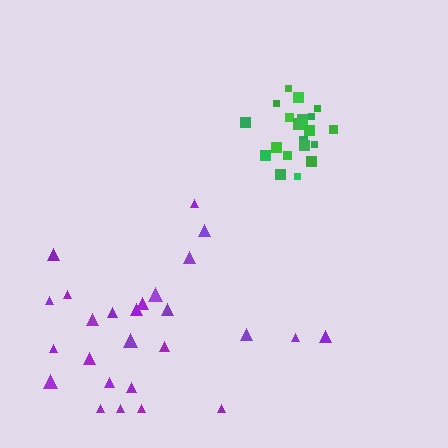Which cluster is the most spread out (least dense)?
Purple.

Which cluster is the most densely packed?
Green.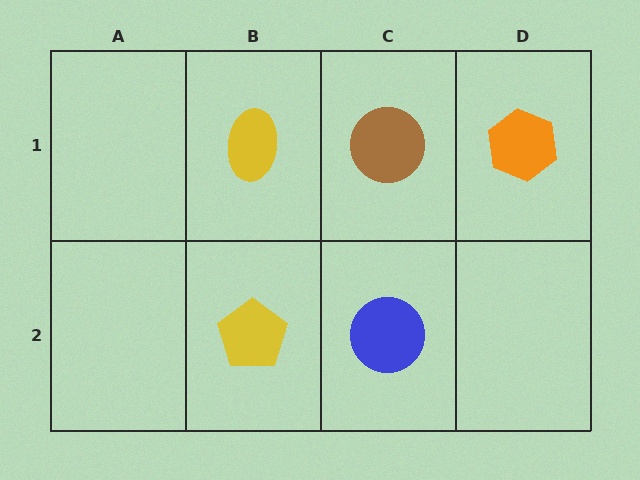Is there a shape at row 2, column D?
No, that cell is empty.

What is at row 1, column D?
An orange hexagon.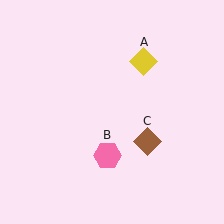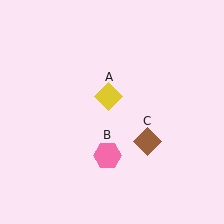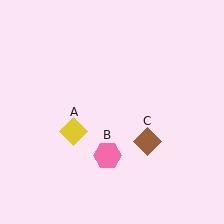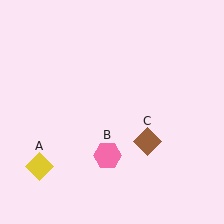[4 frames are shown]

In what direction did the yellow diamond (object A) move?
The yellow diamond (object A) moved down and to the left.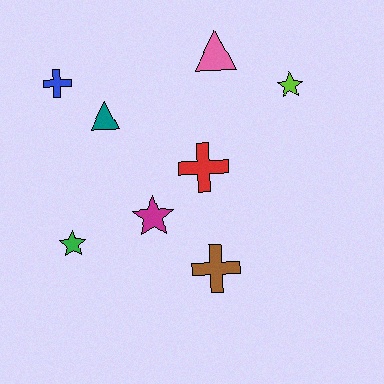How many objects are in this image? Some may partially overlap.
There are 8 objects.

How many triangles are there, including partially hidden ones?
There are 2 triangles.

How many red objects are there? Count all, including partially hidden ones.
There is 1 red object.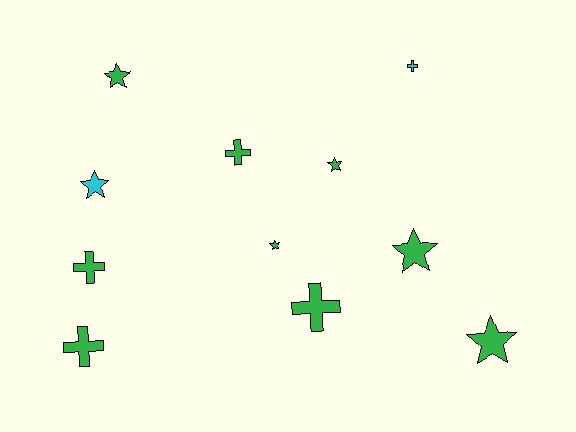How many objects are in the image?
There are 11 objects.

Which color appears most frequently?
Green, with 9 objects.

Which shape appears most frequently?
Star, with 6 objects.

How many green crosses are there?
There are 4 green crosses.